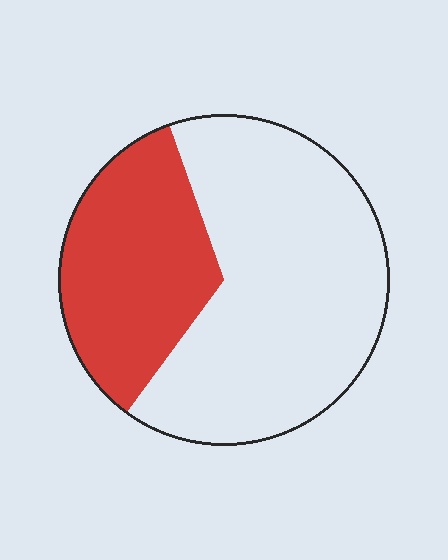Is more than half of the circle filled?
No.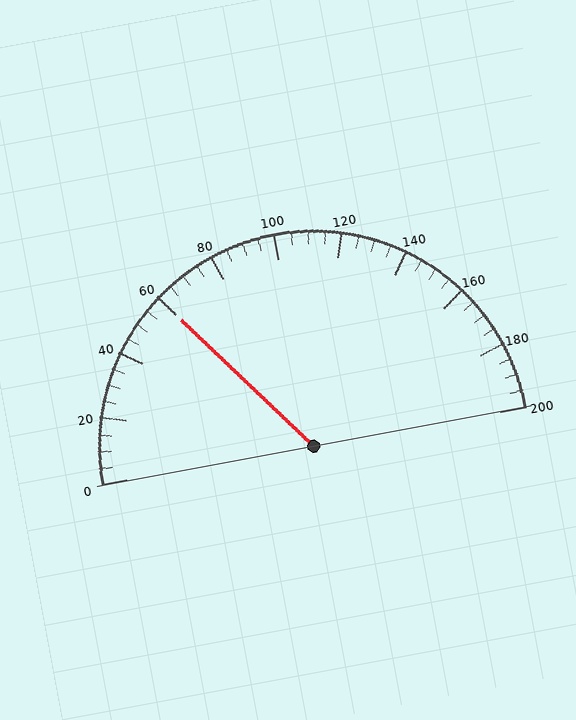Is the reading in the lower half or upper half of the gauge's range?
The reading is in the lower half of the range (0 to 200).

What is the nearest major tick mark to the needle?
The nearest major tick mark is 60.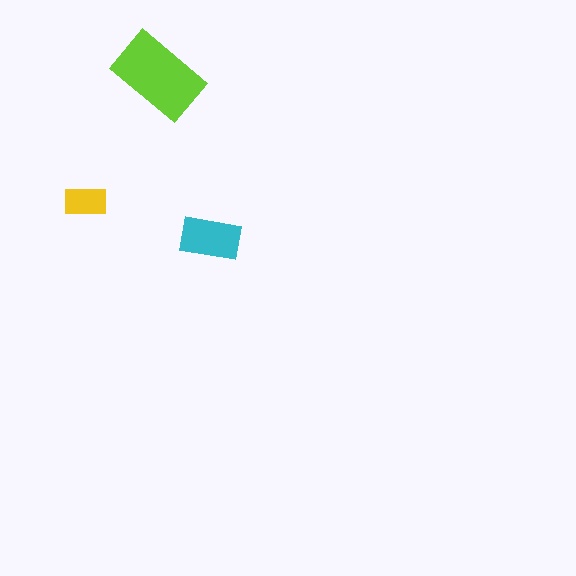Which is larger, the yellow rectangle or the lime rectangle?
The lime one.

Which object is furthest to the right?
The cyan rectangle is rightmost.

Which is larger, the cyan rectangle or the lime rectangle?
The lime one.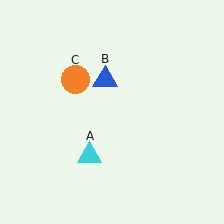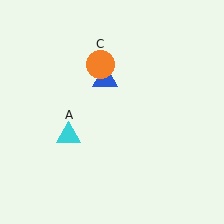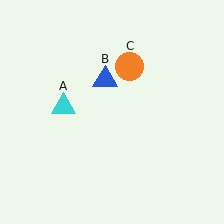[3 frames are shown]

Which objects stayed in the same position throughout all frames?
Blue triangle (object B) remained stationary.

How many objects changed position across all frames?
2 objects changed position: cyan triangle (object A), orange circle (object C).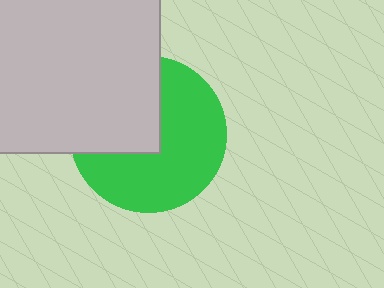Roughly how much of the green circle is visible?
About half of it is visible (roughly 61%).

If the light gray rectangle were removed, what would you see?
You would see the complete green circle.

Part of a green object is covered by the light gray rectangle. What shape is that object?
It is a circle.